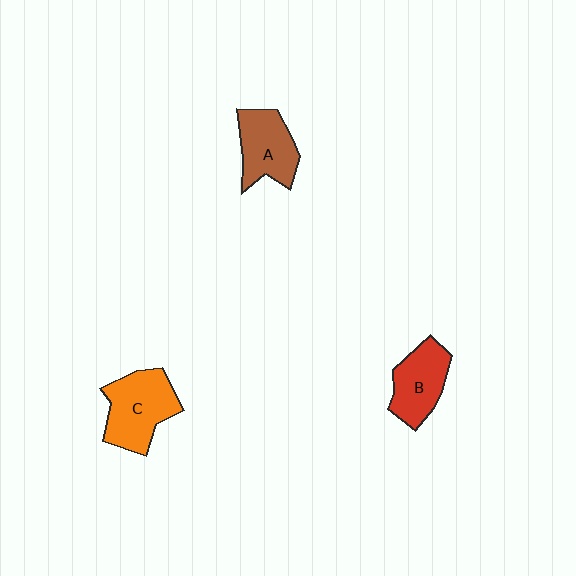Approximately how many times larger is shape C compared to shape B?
Approximately 1.3 times.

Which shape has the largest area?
Shape C (orange).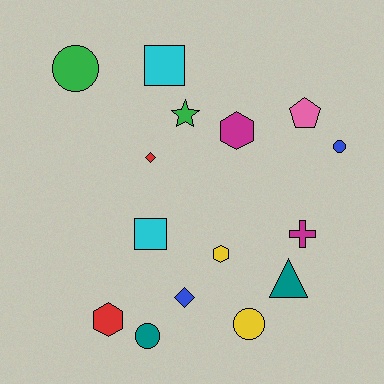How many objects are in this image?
There are 15 objects.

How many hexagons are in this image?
There are 3 hexagons.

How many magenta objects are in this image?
There are 2 magenta objects.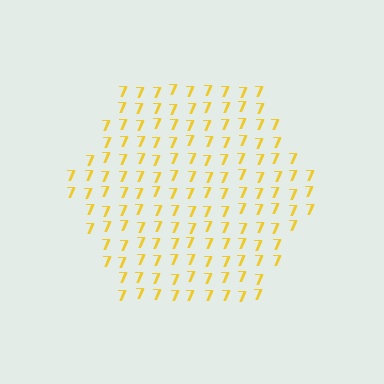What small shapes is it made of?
It is made of small digit 7's.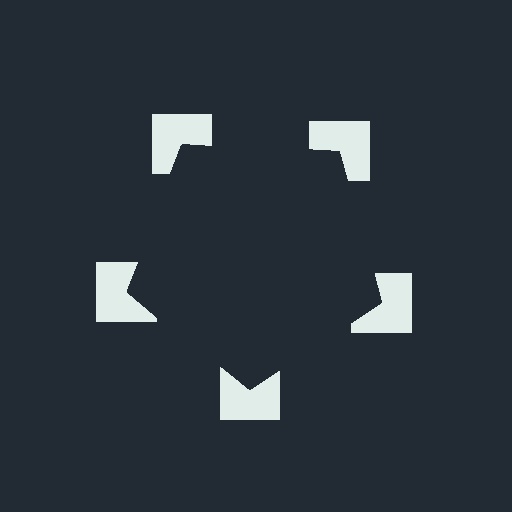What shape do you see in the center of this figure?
An illusory pentagon — its edges are inferred from the aligned wedge cuts in the notched squares, not physically drawn.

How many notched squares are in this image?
There are 5 — one at each vertex of the illusory pentagon.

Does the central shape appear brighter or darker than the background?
It typically appears slightly darker than the background, even though no actual brightness change is drawn.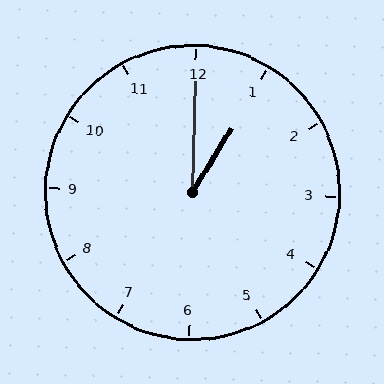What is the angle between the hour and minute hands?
Approximately 30 degrees.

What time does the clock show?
1:00.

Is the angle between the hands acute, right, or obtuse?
It is acute.